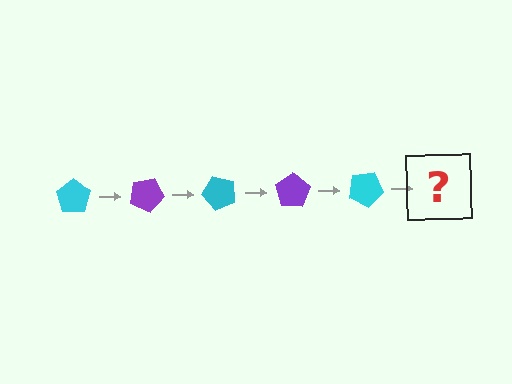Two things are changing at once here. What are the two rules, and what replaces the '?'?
The two rules are that it rotates 25 degrees each step and the color cycles through cyan and purple. The '?' should be a purple pentagon, rotated 125 degrees from the start.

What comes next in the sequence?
The next element should be a purple pentagon, rotated 125 degrees from the start.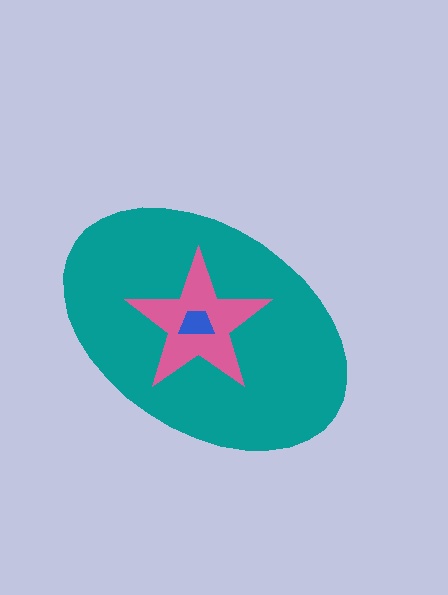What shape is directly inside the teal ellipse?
The pink star.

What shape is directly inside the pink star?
The blue trapezoid.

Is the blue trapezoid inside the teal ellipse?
Yes.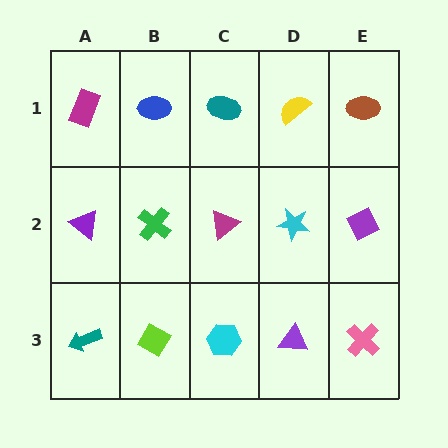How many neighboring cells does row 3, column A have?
2.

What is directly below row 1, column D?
A cyan star.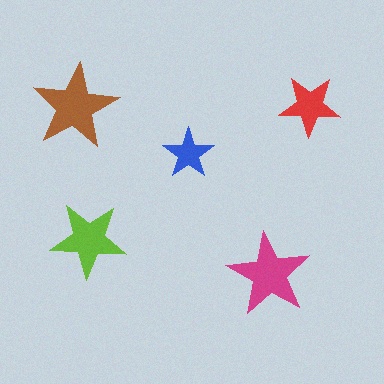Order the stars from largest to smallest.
the brown one, the magenta one, the lime one, the red one, the blue one.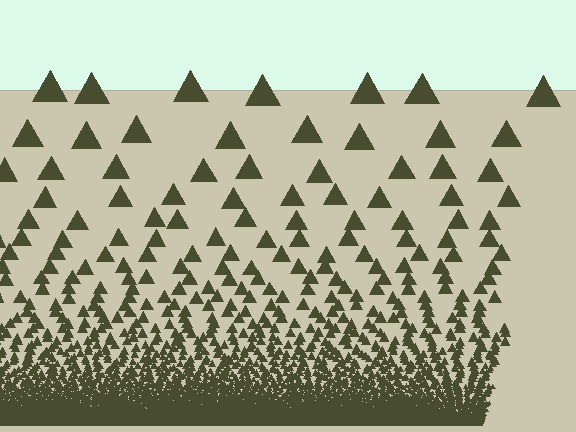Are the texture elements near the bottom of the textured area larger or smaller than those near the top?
Smaller. The gradient is inverted — elements near the bottom are smaller and denser.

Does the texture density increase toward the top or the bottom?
Density increases toward the bottom.